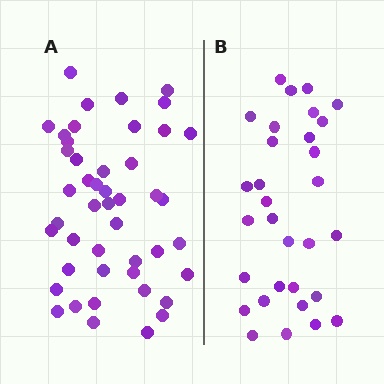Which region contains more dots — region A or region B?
Region A (the left region) has more dots.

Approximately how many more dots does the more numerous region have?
Region A has approximately 15 more dots than region B.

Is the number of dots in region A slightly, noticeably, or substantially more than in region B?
Region A has substantially more. The ratio is roughly 1.5 to 1.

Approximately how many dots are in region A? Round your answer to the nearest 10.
About 50 dots. (The exact count is 46, which rounds to 50.)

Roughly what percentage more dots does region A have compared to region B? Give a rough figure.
About 50% more.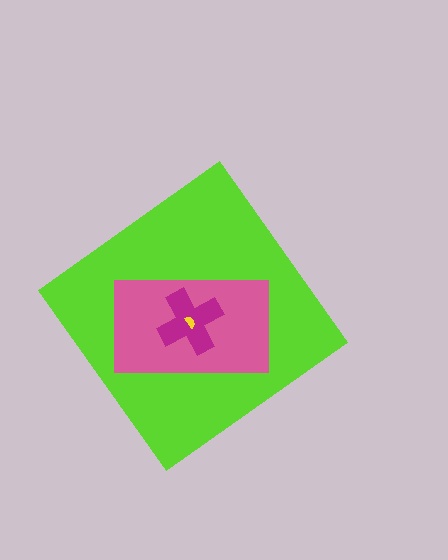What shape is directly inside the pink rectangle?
The magenta cross.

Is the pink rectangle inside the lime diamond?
Yes.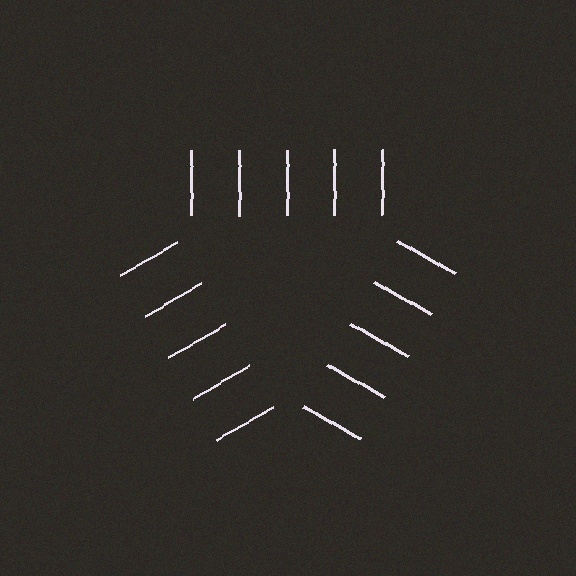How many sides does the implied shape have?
3 sides — the line-ends trace a triangle.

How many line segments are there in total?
15 — 5 along each of the 3 edges.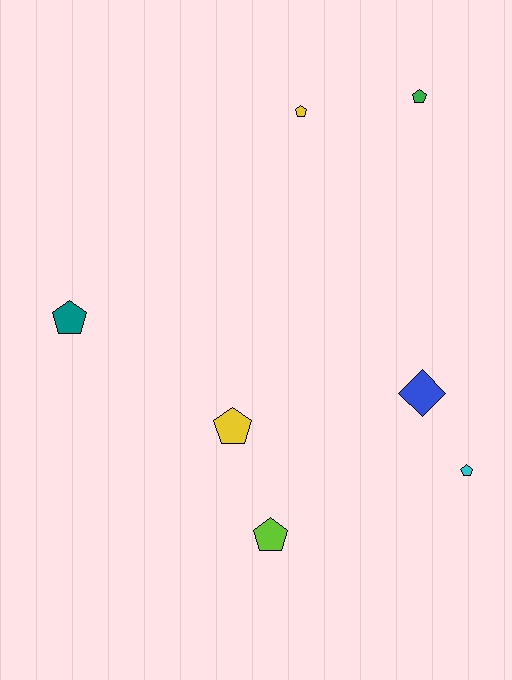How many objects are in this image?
There are 7 objects.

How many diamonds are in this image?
There is 1 diamond.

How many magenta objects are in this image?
There are no magenta objects.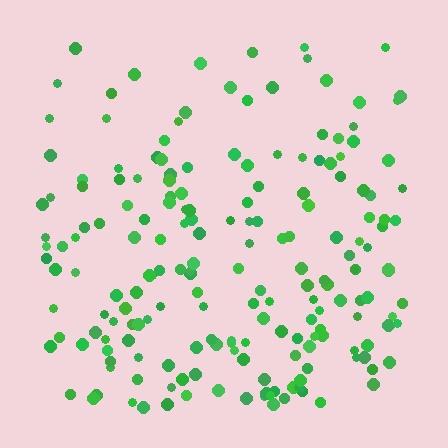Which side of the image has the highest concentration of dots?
The bottom.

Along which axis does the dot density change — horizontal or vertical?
Vertical.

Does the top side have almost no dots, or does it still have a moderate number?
Still a moderate number, just noticeably fewer than the bottom.